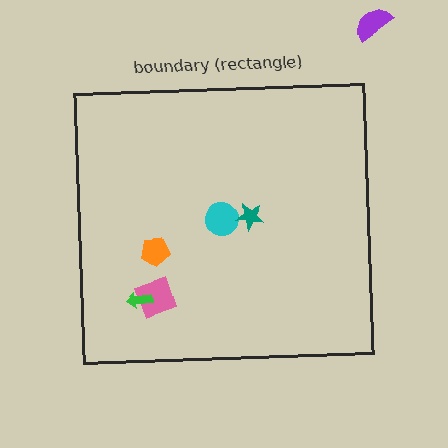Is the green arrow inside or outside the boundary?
Inside.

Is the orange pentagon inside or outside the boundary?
Inside.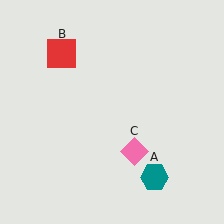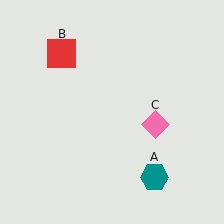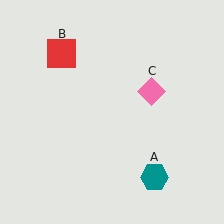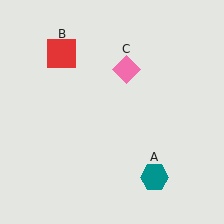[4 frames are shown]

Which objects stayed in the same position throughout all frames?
Teal hexagon (object A) and red square (object B) remained stationary.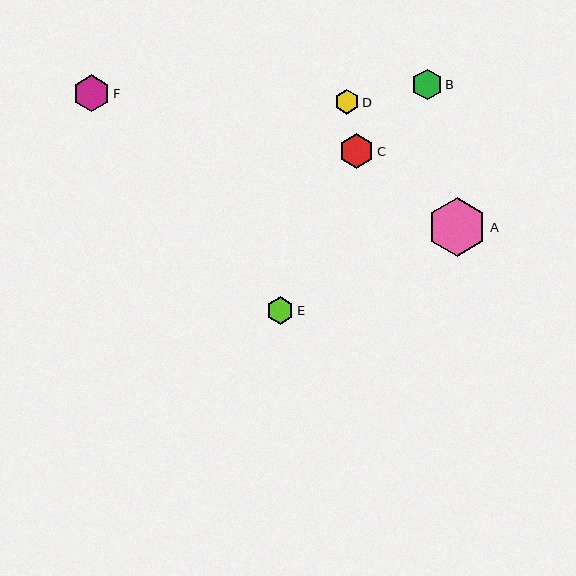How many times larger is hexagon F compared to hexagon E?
Hexagon F is approximately 1.4 times the size of hexagon E.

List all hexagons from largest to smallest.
From largest to smallest: A, F, C, B, E, D.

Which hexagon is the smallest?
Hexagon D is the smallest with a size of approximately 24 pixels.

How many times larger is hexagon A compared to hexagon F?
Hexagon A is approximately 1.6 times the size of hexagon F.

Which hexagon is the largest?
Hexagon A is the largest with a size of approximately 59 pixels.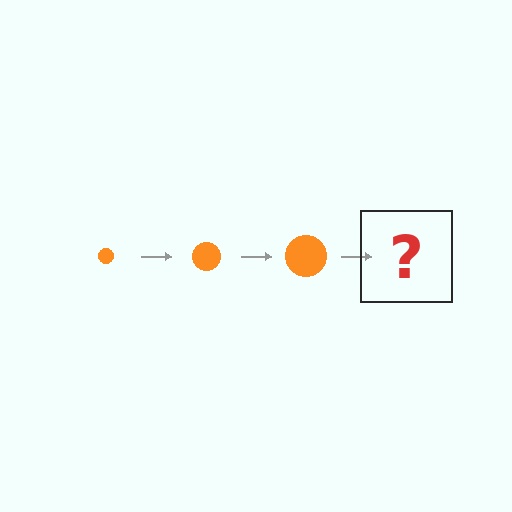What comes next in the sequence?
The next element should be an orange circle, larger than the previous one.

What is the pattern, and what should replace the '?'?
The pattern is that the circle gets progressively larger each step. The '?' should be an orange circle, larger than the previous one.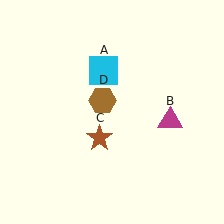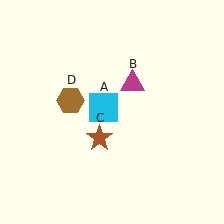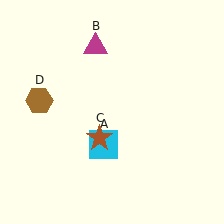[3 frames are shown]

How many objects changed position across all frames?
3 objects changed position: cyan square (object A), magenta triangle (object B), brown hexagon (object D).